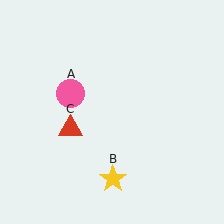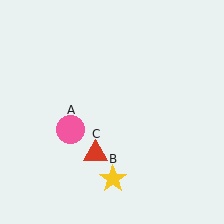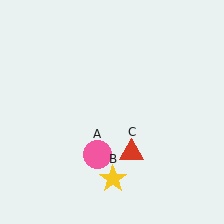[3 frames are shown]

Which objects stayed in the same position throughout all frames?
Yellow star (object B) remained stationary.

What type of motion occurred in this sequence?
The pink circle (object A), red triangle (object C) rotated counterclockwise around the center of the scene.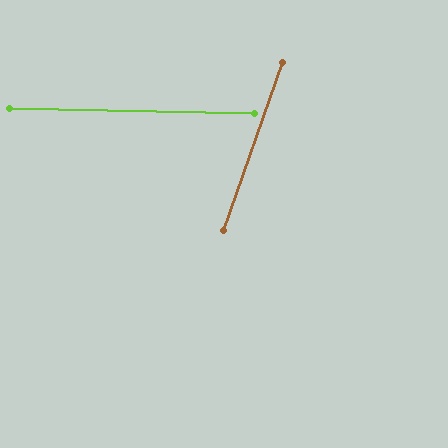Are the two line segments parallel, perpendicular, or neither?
Neither parallel nor perpendicular — they differ by about 72°.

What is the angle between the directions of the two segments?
Approximately 72 degrees.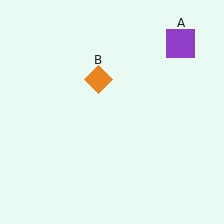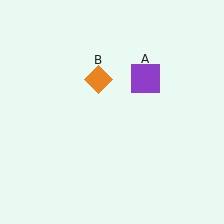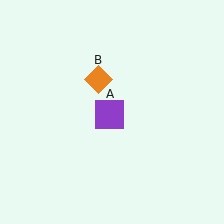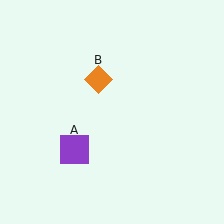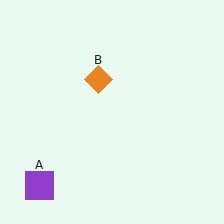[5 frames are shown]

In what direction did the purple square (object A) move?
The purple square (object A) moved down and to the left.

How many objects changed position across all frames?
1 object changed position: purple square (object A).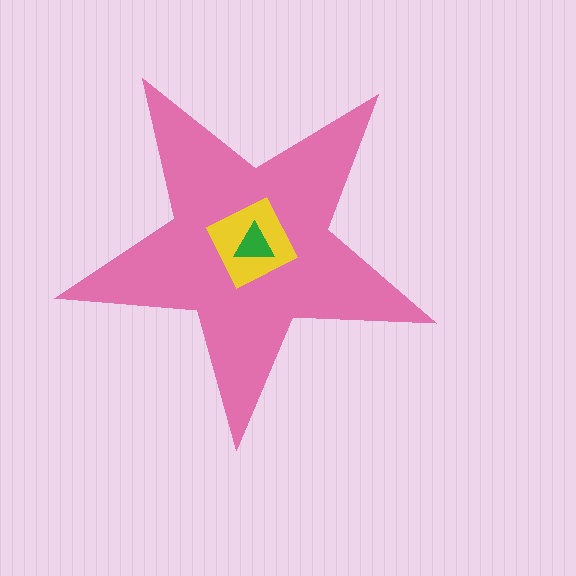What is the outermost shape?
The pink star.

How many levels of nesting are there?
3.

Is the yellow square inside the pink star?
Yes.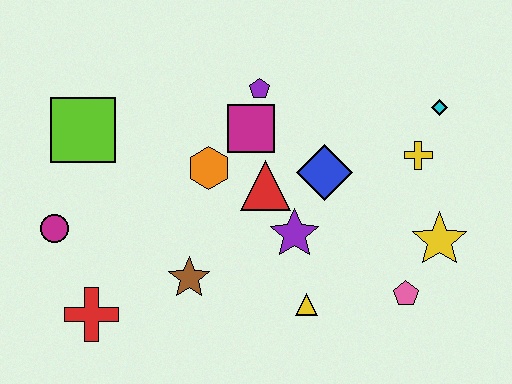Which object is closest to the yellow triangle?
The purple star is closest to the yellow triangle.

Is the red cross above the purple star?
No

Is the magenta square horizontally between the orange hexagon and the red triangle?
Yes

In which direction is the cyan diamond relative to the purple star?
The cyan diamond is to the right of the purple star.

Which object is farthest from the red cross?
The cyan diamond is farthest from the red cross.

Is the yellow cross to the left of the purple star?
No